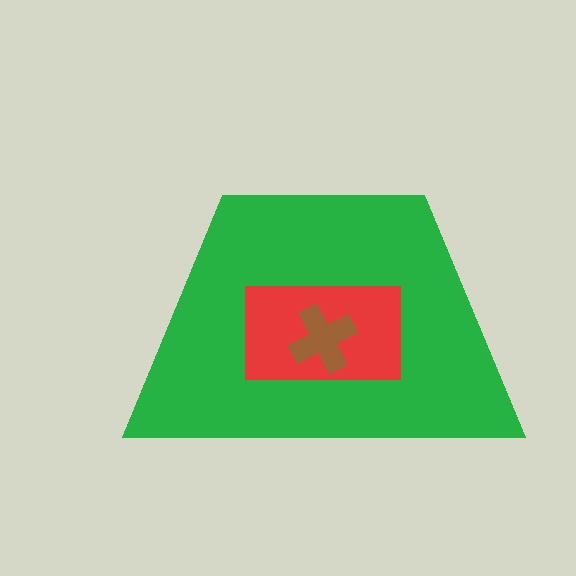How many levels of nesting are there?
3.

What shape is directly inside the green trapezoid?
The red rectangle.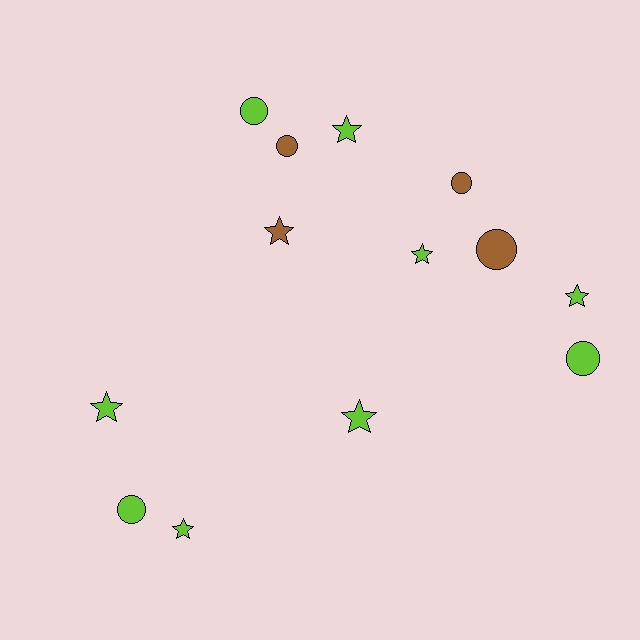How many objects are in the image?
There are 13 objects.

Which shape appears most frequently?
Star, with 7 objects.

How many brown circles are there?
There are 3 brown circles.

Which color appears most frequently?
Lime, with 9 objects.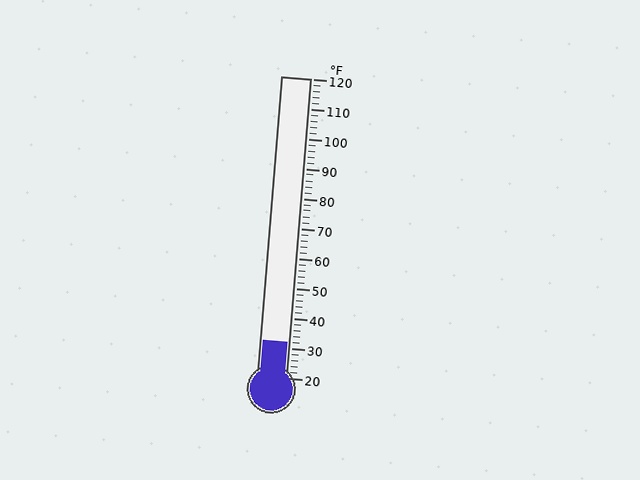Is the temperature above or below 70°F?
The temperature is below 70°F.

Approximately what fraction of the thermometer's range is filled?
The thermometer is filled to approximately 10% of its range.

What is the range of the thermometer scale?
The thermometer scale ranges from 20°F to 120°F.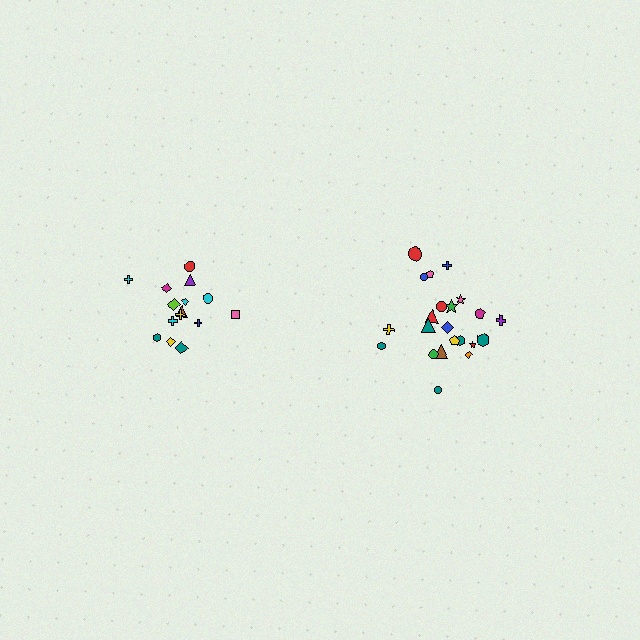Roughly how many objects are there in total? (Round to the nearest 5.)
Roughly 35 objects in total.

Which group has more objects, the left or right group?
The right group.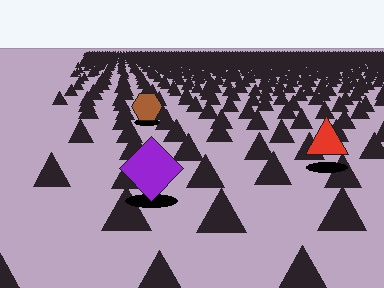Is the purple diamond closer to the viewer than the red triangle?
Yes. The purple diamond is closer — you can tell from the texture gradient: the ground texture is coarser near it.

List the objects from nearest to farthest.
From nearest to farthest: the purple diamond, the red triangle, the brown hexagon.